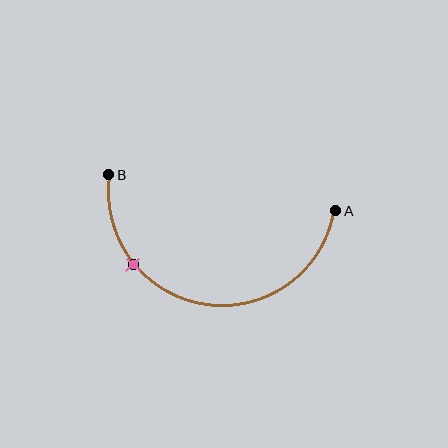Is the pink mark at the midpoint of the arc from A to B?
No. The pink mark lies on the arc but is closer to endpoint B. The arc midpoint would be at the point on the curve equidistant along the arc from both A and B.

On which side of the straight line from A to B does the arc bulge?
The arc bulges below the straight line connecting A and B.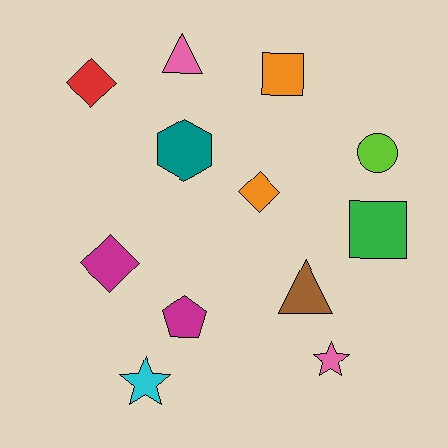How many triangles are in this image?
There are 2 triangles.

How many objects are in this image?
There are 12 objects.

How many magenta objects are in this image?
There are 2 magenta objects.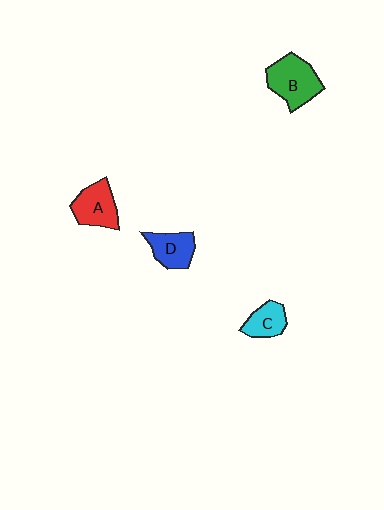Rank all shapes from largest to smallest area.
From largest to smallest: B (green), A (red), D (blue), C (cyan).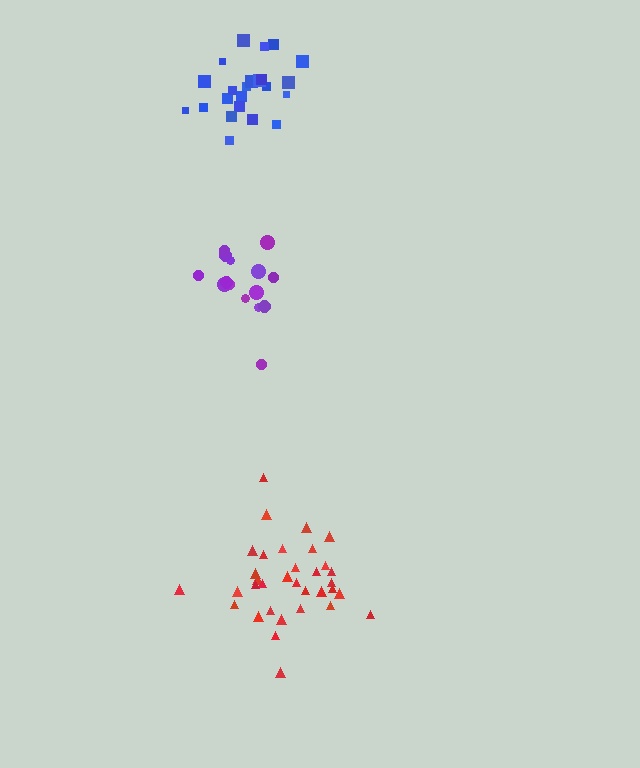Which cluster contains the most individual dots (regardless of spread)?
Red (34).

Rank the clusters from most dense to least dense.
blue, red, purple.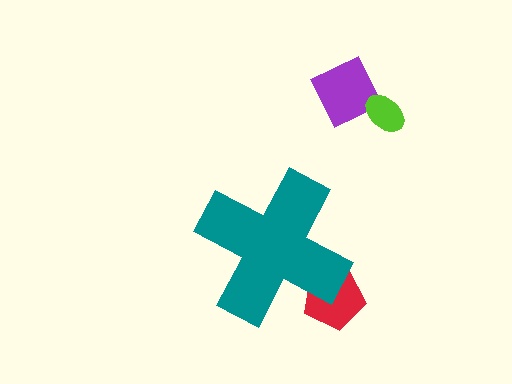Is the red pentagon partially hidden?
Yes, the red pentagon is partially hidden behind the teal cross.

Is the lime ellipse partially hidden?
No, the lime ellipse is fully visible.